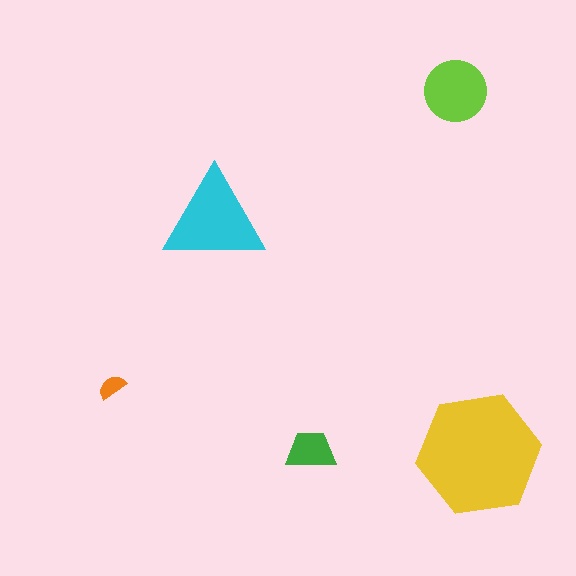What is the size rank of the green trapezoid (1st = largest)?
4th.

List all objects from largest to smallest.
The yellow hexagon, the cyan triangle, the lime circle, the green trapezoid, the orange semicircle.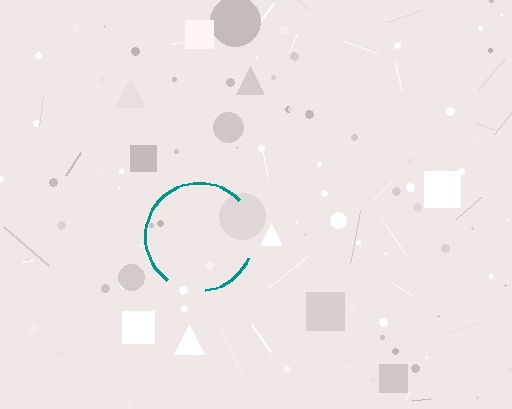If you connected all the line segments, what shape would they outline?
They would outline a circle.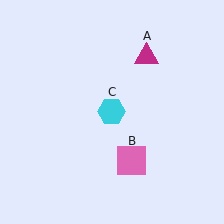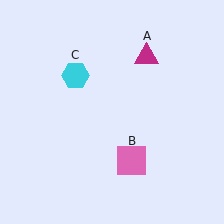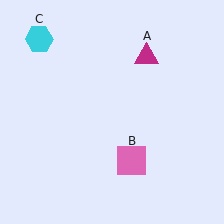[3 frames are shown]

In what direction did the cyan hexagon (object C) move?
The cyan hexagon (object C) moved up and to the left.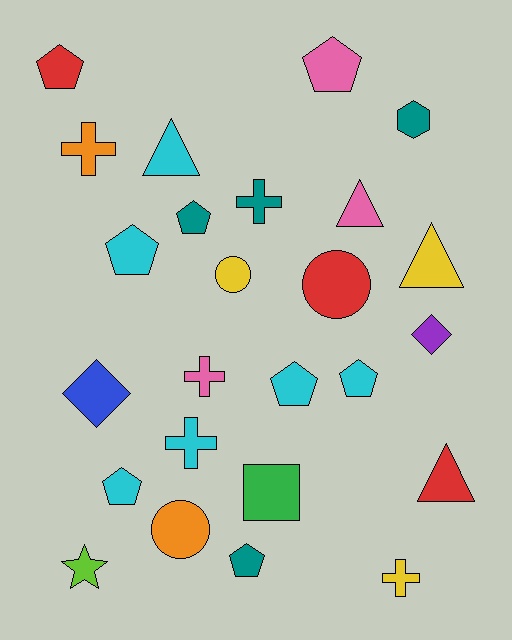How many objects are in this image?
There are 25 objects.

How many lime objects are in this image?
There is 1 lime object.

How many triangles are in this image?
There are 4 triangles.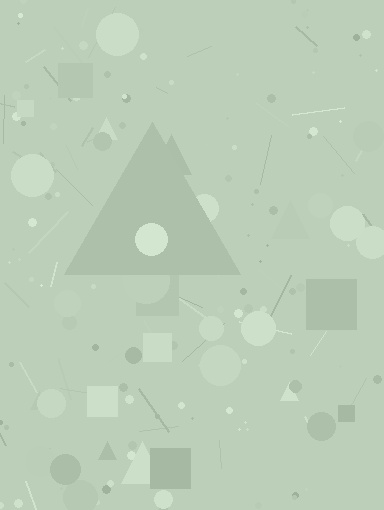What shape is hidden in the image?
A triangle is hidden in the image.